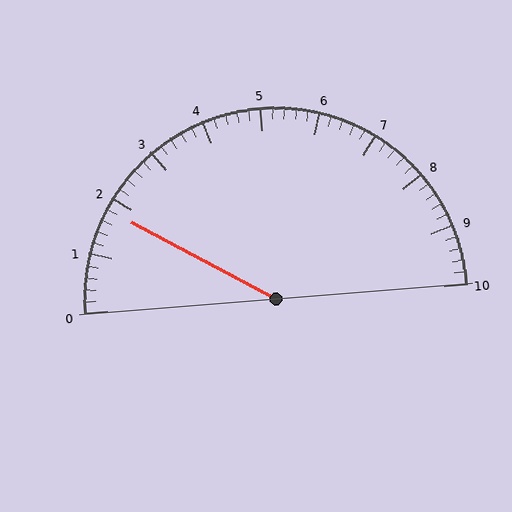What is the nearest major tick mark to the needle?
The nearest major tick mark is 2.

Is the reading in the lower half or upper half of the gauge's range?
The reading is in the lower half of the range (0 to 10).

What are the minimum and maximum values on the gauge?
The gauge ranges from 0 to 10.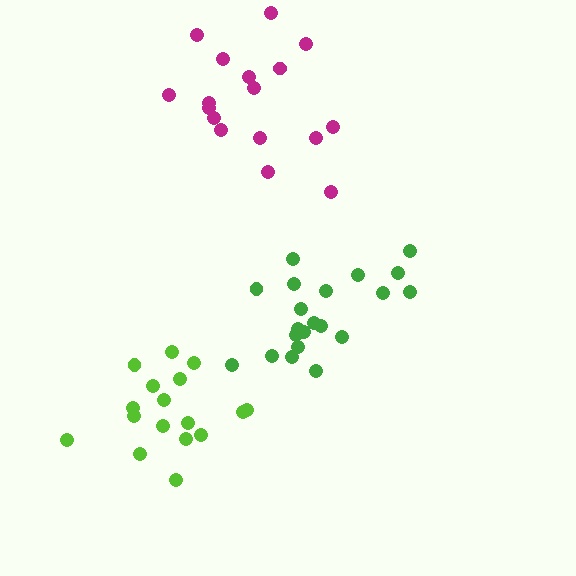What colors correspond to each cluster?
The clusters are colored: magenta, green, lime.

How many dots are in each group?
Group 1: 17 dots, Group 2: 21 dots, Group 3: 17 dots (55 total).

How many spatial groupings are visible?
There are 3 spatial groupings.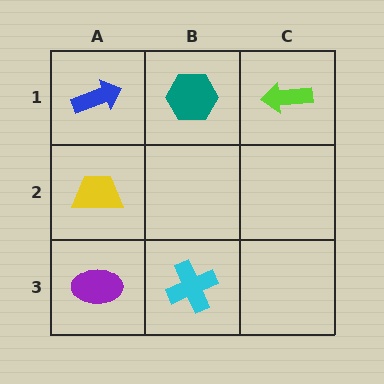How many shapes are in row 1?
3 shapes.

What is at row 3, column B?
A cyan cross.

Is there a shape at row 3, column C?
No, that cell is empty.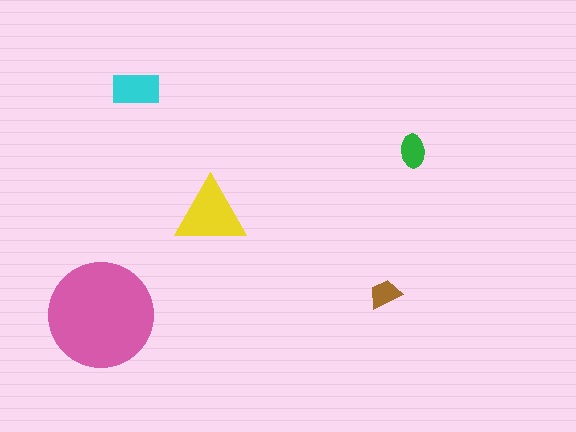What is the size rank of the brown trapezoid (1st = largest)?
5th.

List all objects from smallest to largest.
The brown trapezoid, the green ellipse, the cyan rectangle, the yellow triangle, the pink circle.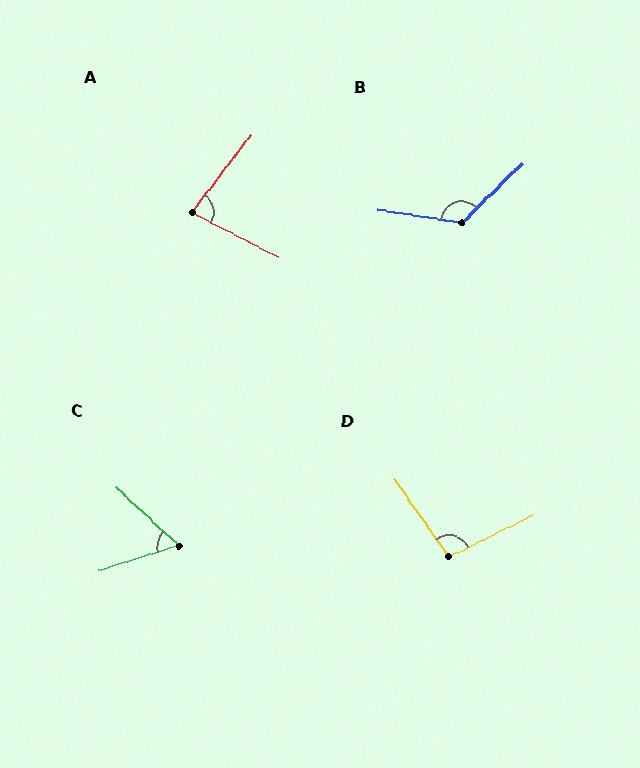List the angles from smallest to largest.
C (60°), A (80°), D (98°), B (127°).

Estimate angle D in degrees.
Approximately 98 degrees.